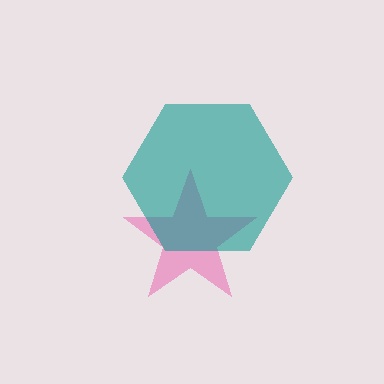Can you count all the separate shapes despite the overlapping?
Yes, there are 2 separate shapes.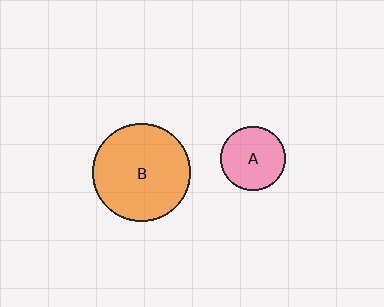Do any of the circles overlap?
No, none of the circles overlap.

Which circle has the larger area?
Circle B (orange).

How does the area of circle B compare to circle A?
Approximately 2.3 times.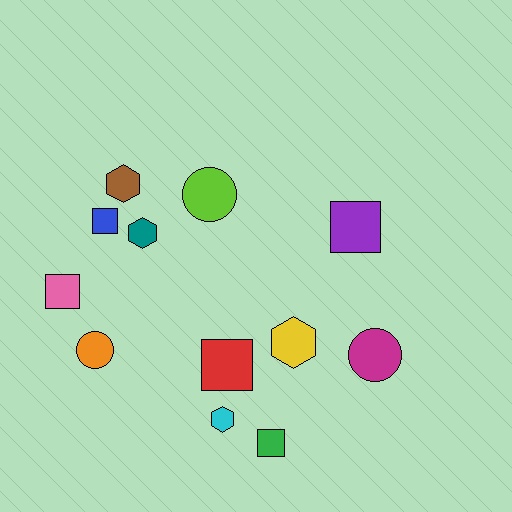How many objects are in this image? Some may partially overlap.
There are 12 objects.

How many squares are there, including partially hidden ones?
There are 5 squares.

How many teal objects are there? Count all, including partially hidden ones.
There is 1 teal object.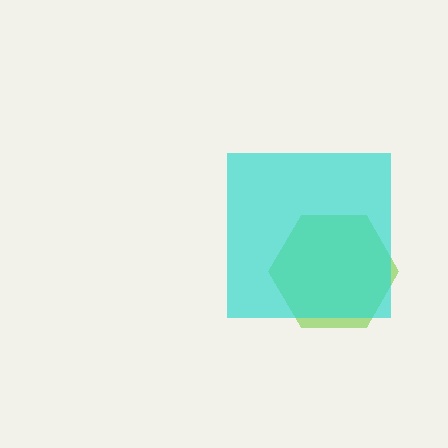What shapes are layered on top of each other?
The layered shapes are: a lime hexagon, a cyan square.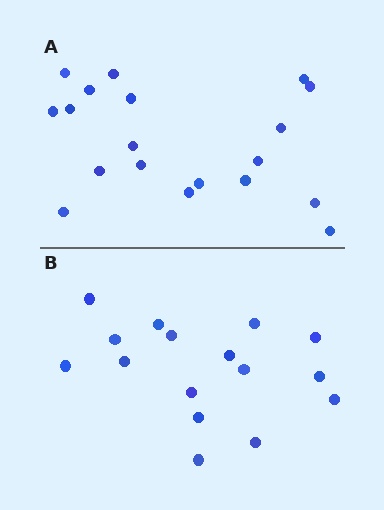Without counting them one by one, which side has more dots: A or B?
Region A (the top region) has more dots.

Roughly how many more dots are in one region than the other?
Region A has just a few more — roughly 2 or 3 more dots than region B.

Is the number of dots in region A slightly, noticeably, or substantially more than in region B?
Region A has only slightly more — the two regions are fairly close. The ratio is roughly 1.2 to 1.